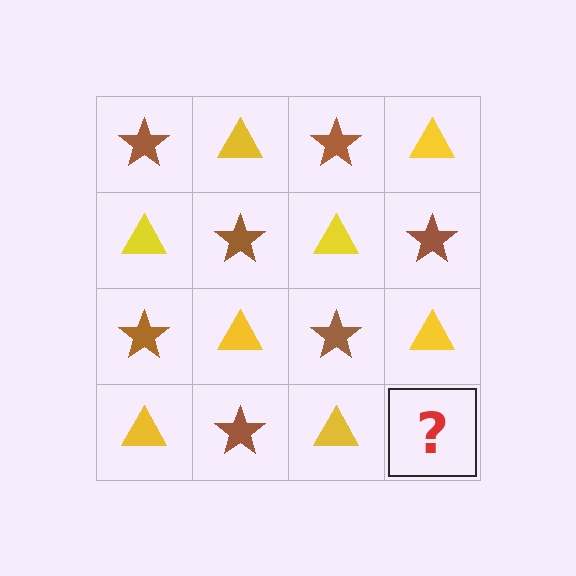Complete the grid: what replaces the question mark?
The question mark should be replaced with a brown star.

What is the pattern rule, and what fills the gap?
The rule is that it alternates brown star and yellow triangle in a checkerboard pattern. The gap should be filled with a brown star.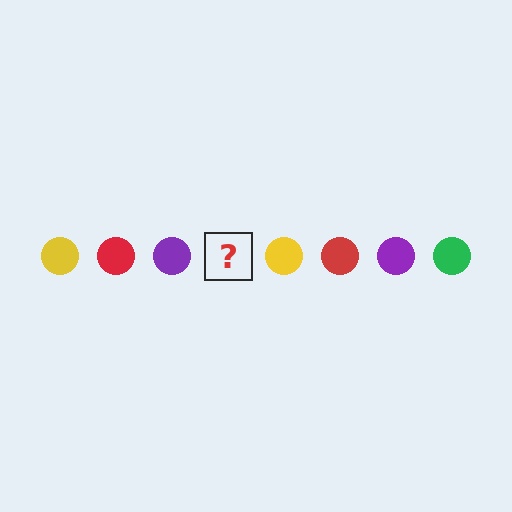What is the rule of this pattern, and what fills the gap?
The rule is that the pattern cycles through yellow, red, purple, green circles. The gap should be filled with a green circle.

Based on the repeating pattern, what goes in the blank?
The blank should be a green circle.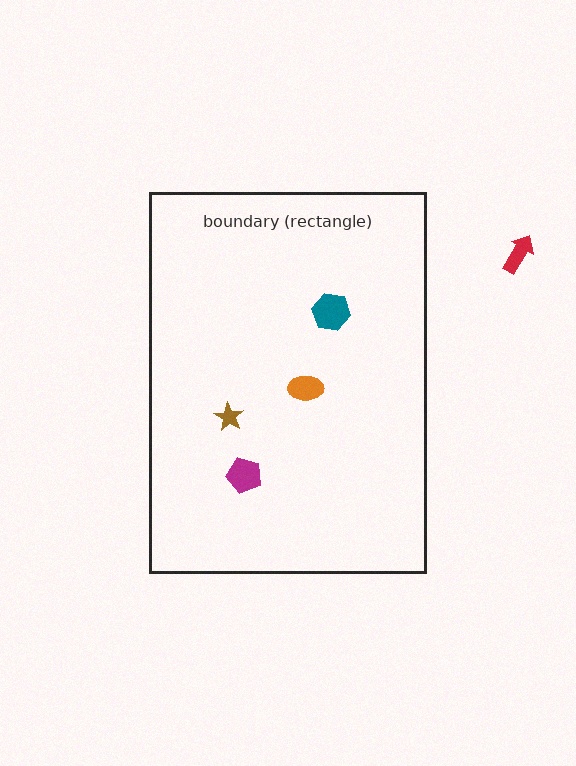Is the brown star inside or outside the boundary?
Inside.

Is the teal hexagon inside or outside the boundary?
Inside.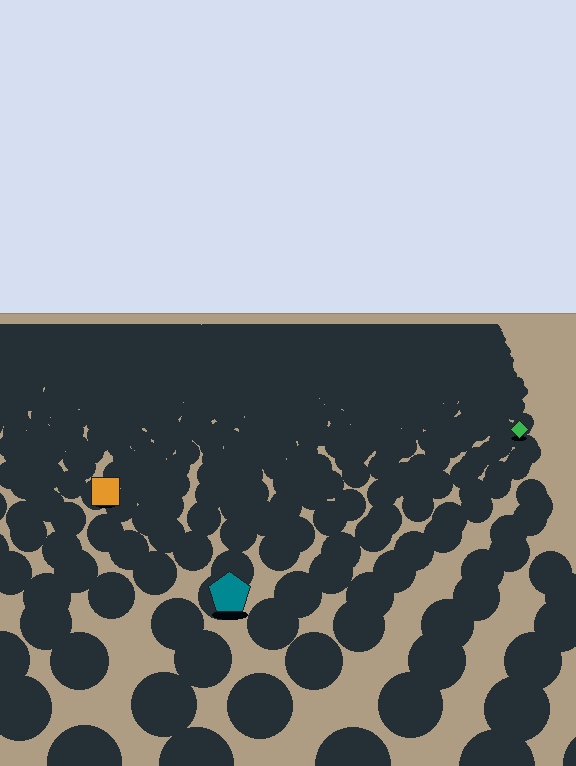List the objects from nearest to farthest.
From nearest to farthest: the teal pentagon, the orange square, the green diamond.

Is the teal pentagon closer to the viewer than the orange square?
Yes. The teal pentagon is closer — you can tell from the texture gradient: the ground texture is coarser near it.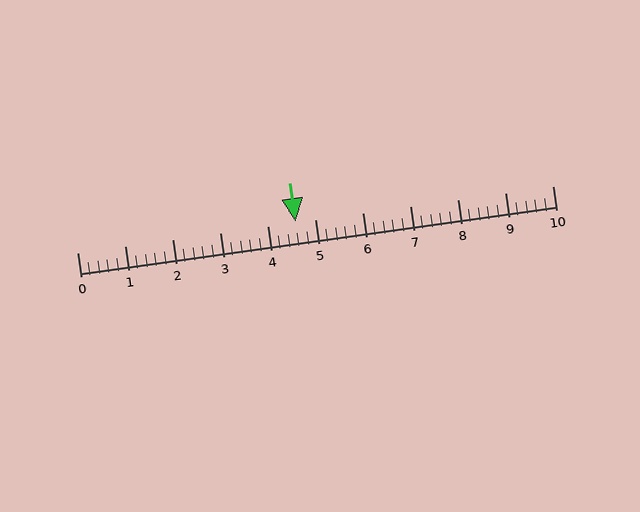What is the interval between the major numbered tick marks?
The major tick marks are spaced 1 units apart.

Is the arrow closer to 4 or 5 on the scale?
The arrow is closer to 5.